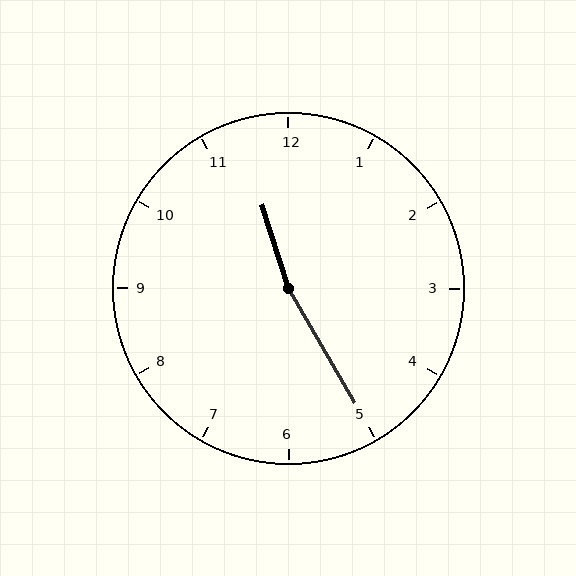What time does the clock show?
11:25.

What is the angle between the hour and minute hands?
Approximately 168 degrees.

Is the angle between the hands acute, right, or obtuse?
It is obtuse.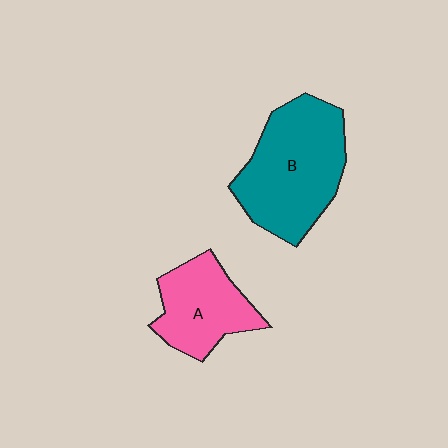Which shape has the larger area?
Shape B (teal).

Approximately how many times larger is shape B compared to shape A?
Approximately 1.6 times.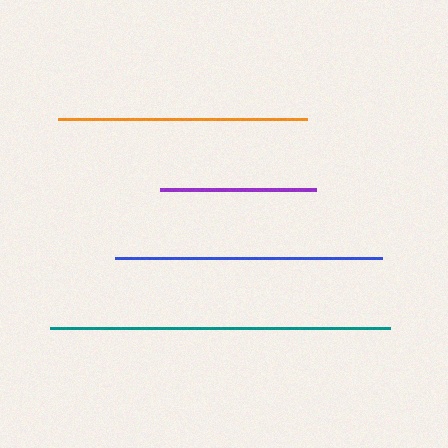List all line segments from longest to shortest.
From longest to shortest: teal, blue, orange, purple.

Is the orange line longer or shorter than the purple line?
The orange line is longer than the purple line.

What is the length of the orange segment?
The orange segment is approximately 249 pixels long.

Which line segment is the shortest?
The purple line is the shortest at approximately 156 pixels.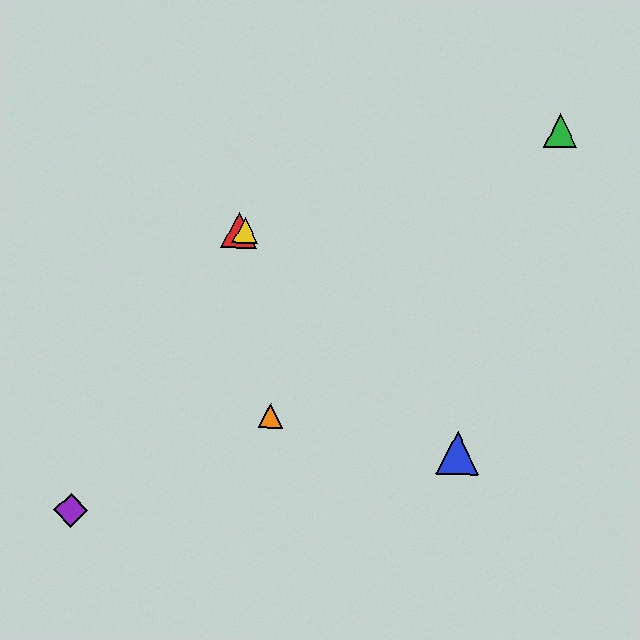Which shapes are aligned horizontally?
The red triangle, the yellow triangle are aligned horizontally.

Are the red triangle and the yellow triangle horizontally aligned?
Yes, both are at y≈230.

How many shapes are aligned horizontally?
2 shapes (the red triangle, the yellow triangle) are aligned horizontally.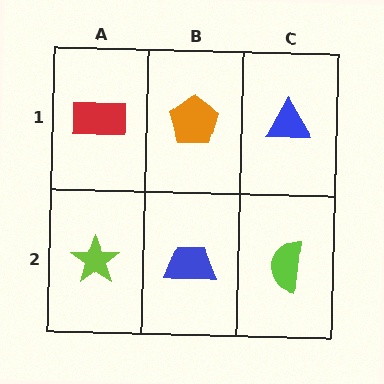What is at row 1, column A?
A red rectangle.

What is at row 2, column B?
A blue trapezoid.